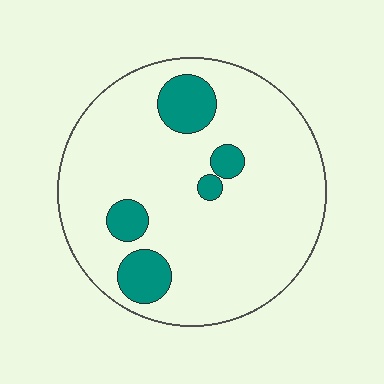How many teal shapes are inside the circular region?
5.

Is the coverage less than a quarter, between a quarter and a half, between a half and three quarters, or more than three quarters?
Less than a quarter.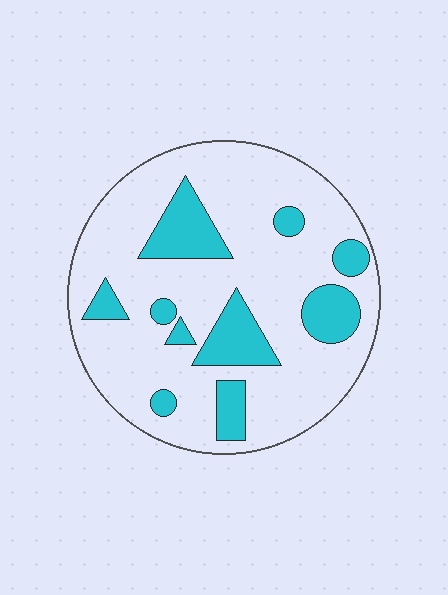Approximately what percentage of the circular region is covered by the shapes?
Approximately 20%.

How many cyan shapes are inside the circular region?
10.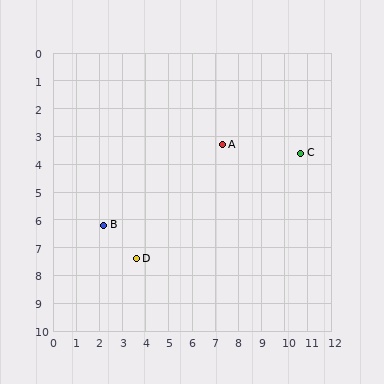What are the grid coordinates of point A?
Point A is at approximately (7.3, 3.3).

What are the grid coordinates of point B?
Point B is at approximately (2.2, 6.2).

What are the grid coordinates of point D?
Point D is at approximately (3.6, 7.4).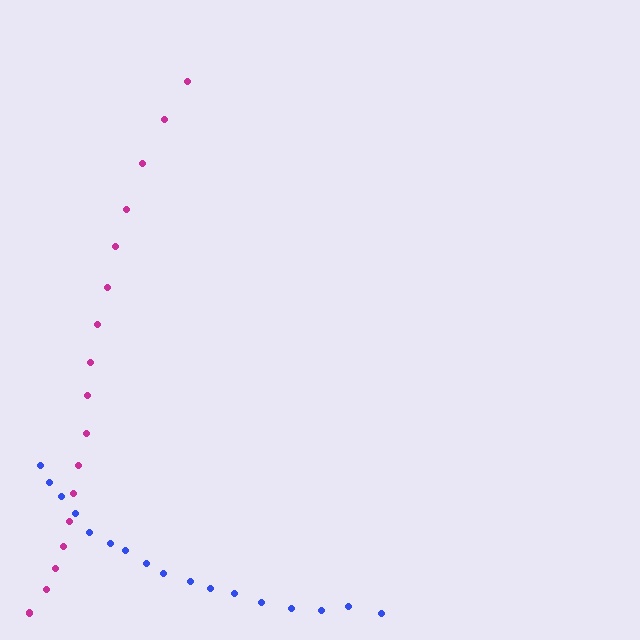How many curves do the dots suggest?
There are 2 distinct paths.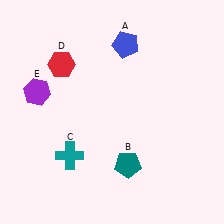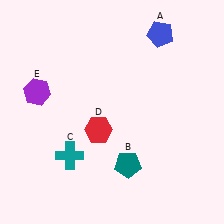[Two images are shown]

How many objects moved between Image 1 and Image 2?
2 objects moved between the two images.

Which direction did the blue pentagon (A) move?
The blue pentagon (A) moved right.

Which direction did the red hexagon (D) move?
The red hexagon (D) moved down.